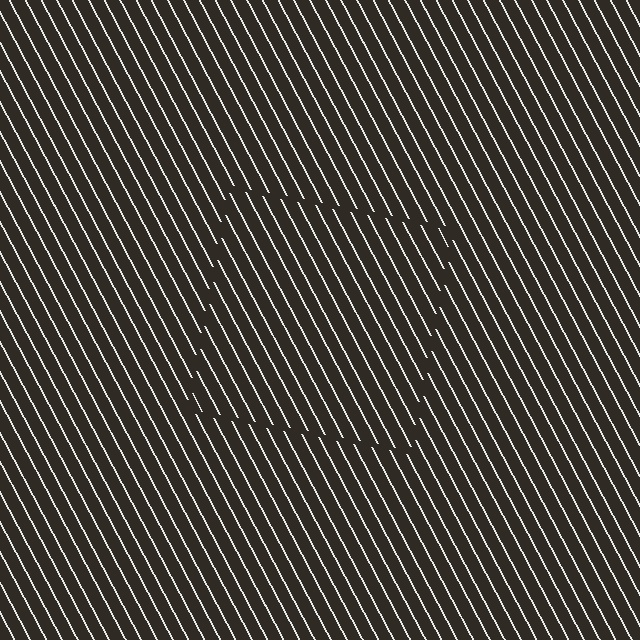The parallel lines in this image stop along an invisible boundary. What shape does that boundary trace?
An illusory square. The interior of the shape contains the same grating, shifted by half a period — the contour is defined by the phase discontinuity where line-ends from the inner and outer gratings abut.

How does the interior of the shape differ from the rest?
The interior of the shape contains the same grating, shifted by half a period — the contour is defined by the phase discontinuity where line-ends from the inner and outer gratings abut.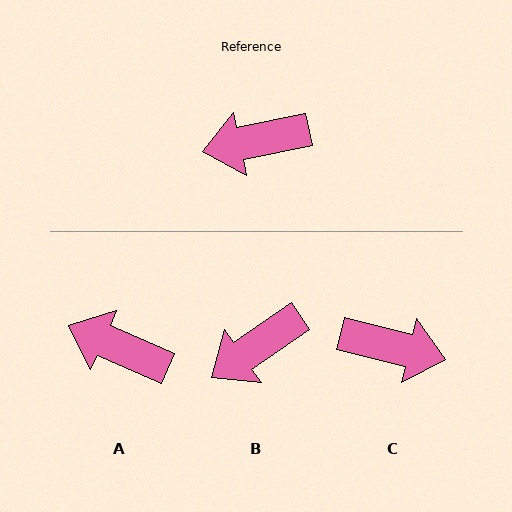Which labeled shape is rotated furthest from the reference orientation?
C, about 155 degrees away.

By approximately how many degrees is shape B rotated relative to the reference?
Approximately 23 degrees counter-clockwise.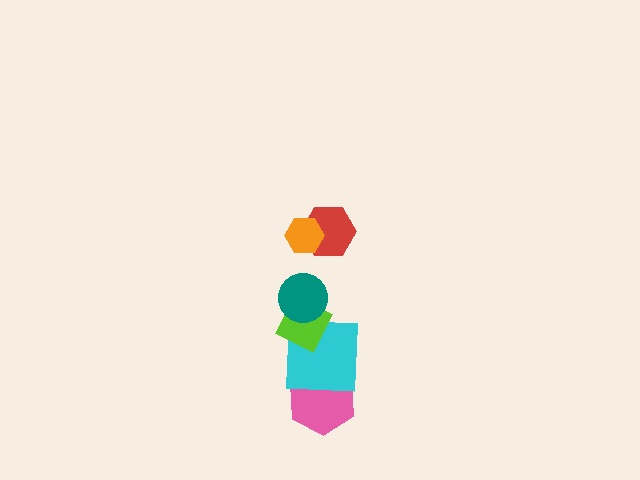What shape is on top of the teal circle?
The red hexagon is on top of the teal circle.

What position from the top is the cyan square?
The cyan square is 5th from the top.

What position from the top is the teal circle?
The teal circle is 3rd from the top.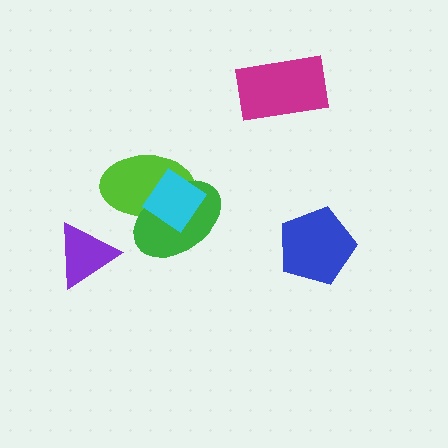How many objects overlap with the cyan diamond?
2 objects overlap with the cyan diamond.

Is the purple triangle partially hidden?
No, no other shape covers it.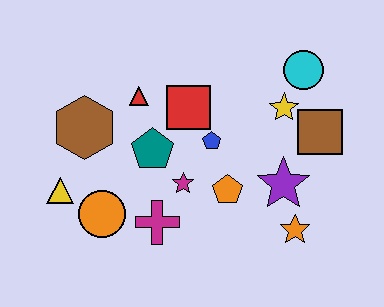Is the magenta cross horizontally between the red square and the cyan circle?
No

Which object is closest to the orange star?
The purple star is closest to the orange star.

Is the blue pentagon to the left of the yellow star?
Yes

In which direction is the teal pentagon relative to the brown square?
The teal pentagon is to the left of the brown square.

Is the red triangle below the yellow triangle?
No